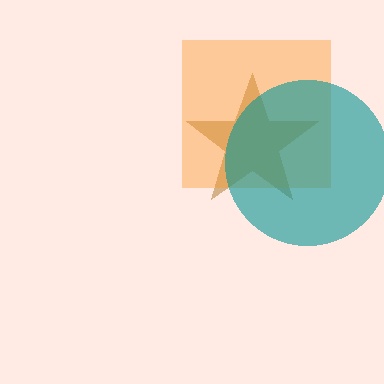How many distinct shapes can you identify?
There are 3 distinct shapes: a brown star, an orange square, a teal circle.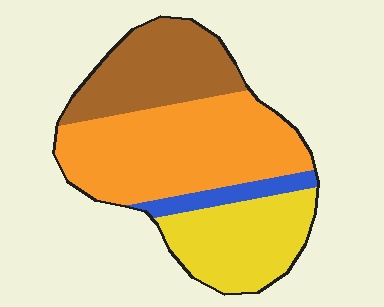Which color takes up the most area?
Orange, at roughly 45%.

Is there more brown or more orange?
Orange.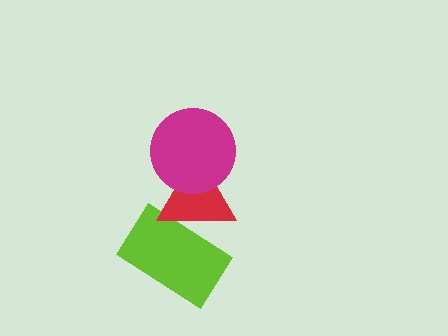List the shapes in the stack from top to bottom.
From top to bottom: the magenta circle, the red triangle, the lime rectangle.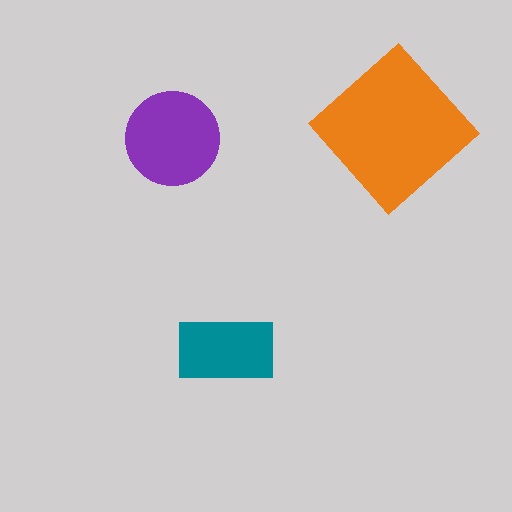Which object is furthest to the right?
The orange diamond is rightmost.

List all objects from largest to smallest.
The orange diamond, the purple circle, the teal rectangle.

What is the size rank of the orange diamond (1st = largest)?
1st.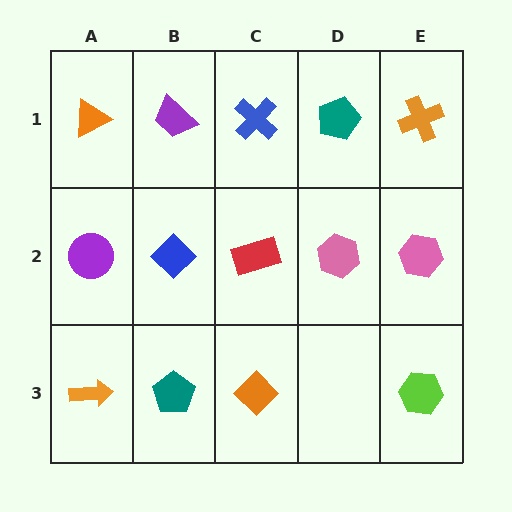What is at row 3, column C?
An orange diamond.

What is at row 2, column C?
A red rectangle.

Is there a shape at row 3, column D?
No, that cell is empty.